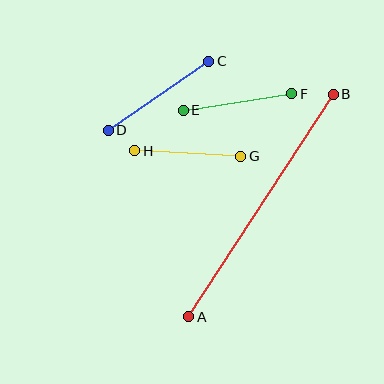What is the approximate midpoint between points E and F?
The midpoint is at approximately (238, 102) pixels.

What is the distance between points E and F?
The distance is approximately 110 pixels.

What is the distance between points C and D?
The distance is approximately 122 pixels.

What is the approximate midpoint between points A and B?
The midpoint is at approximately (261, 206) pixels.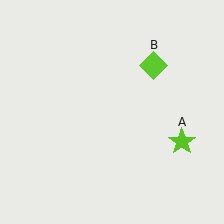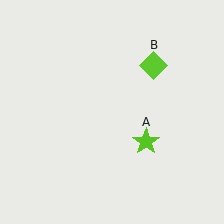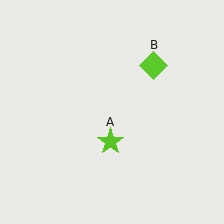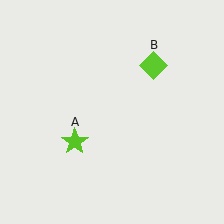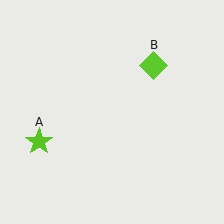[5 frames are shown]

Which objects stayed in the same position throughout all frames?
Lime diamond (object B) remained stationary.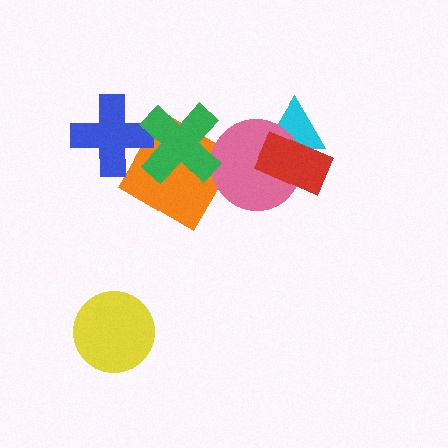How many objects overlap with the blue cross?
2 objects overlap with the blue cross.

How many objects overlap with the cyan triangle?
2 objects overlap with the cyan triangle.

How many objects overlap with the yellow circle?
0 objects overlap with the yellow circle.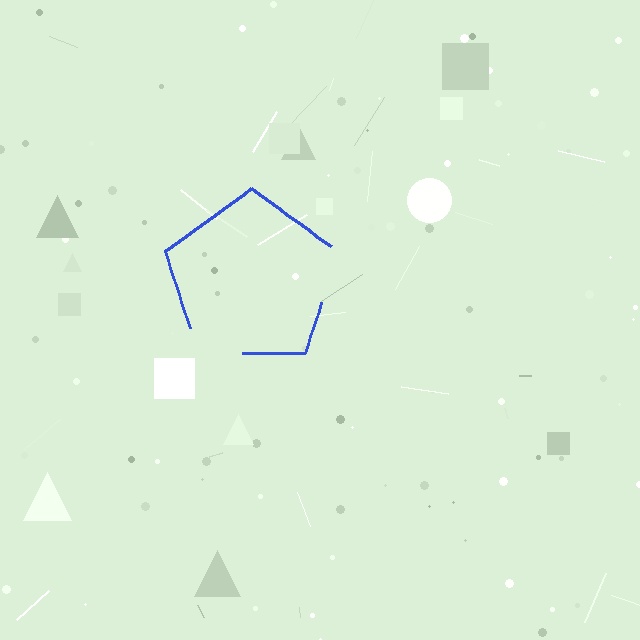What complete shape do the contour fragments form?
The contour fragments form a pentagon.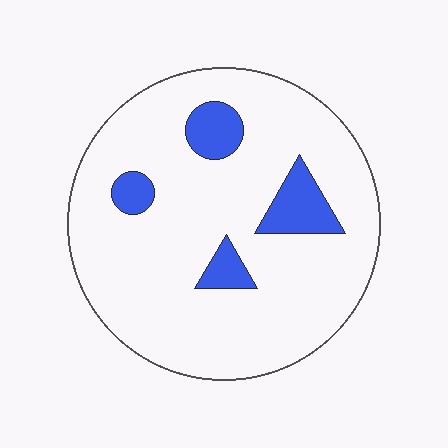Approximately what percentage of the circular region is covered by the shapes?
Approximately 15%.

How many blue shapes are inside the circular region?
4.